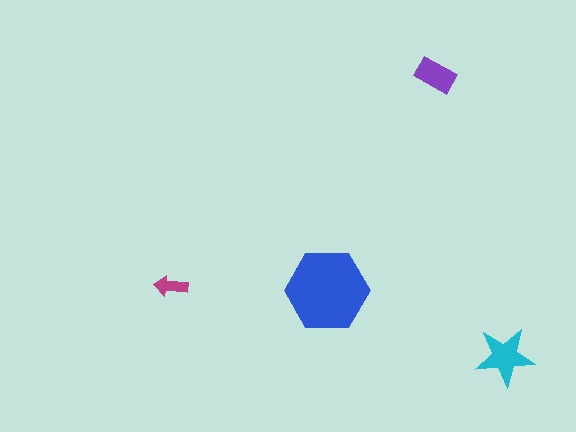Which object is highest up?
The purple rectangle is topmost.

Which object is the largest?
The blue hexagon.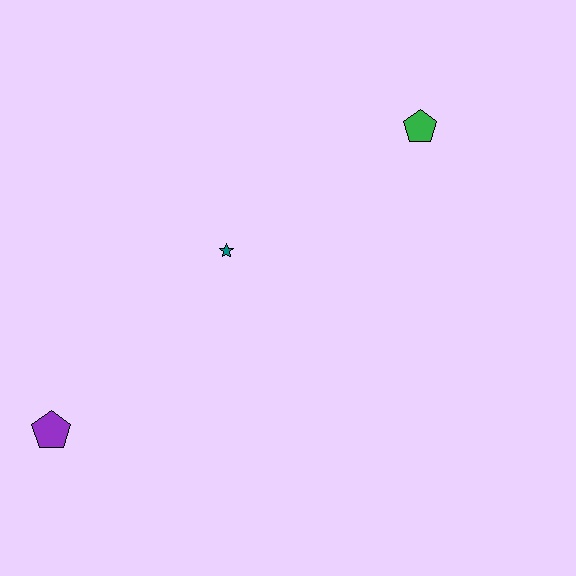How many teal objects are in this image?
There is 1 teal object.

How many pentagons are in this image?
There are 2 pentagons.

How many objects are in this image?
There are 3 objects.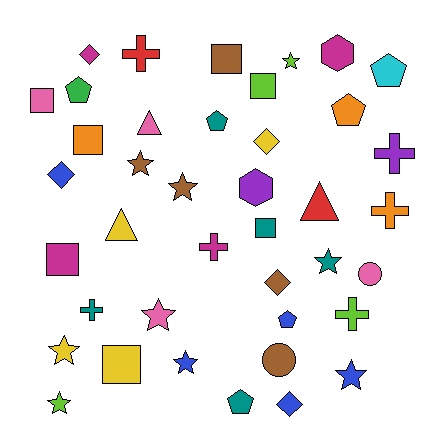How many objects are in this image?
There are 40 objects.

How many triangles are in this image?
There are 3 triangles.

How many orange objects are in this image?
There are 3 orange objects.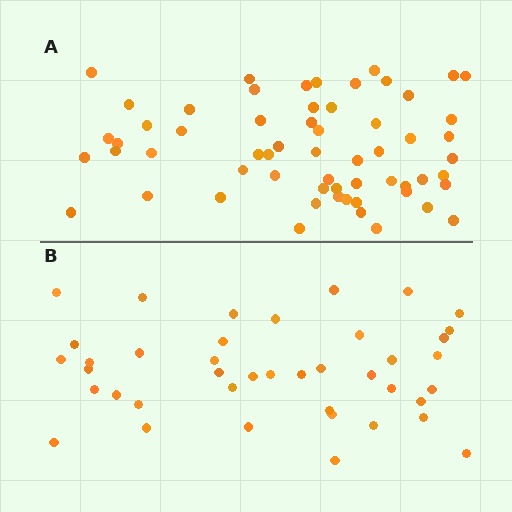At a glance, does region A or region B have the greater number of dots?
Region A (the top region) has more dots.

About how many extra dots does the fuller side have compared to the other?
Region A has approximately 20 more dots than region B.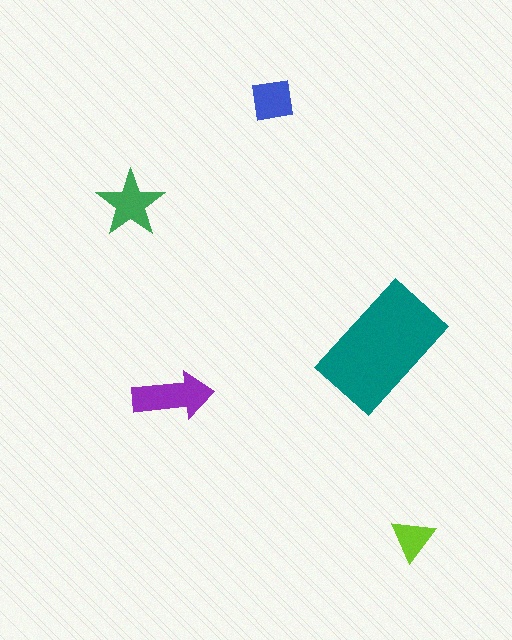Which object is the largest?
The teal rectangle.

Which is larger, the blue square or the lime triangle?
The blue square.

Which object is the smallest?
The lime triangle.